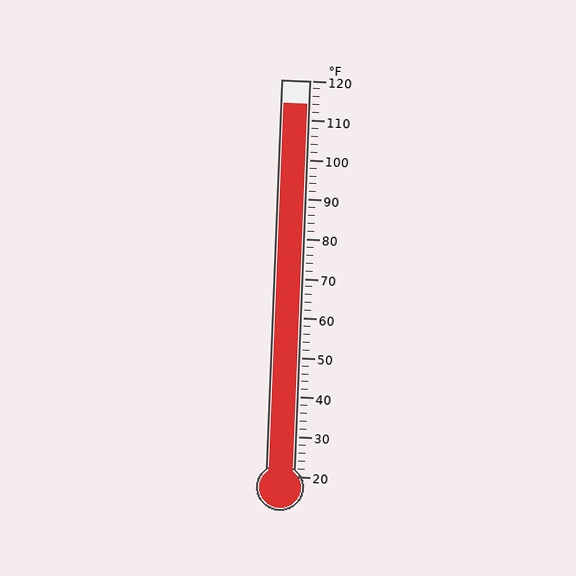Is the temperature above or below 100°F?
The temperature is above 100°F.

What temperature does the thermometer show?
The thermometer shows approximately 114°F.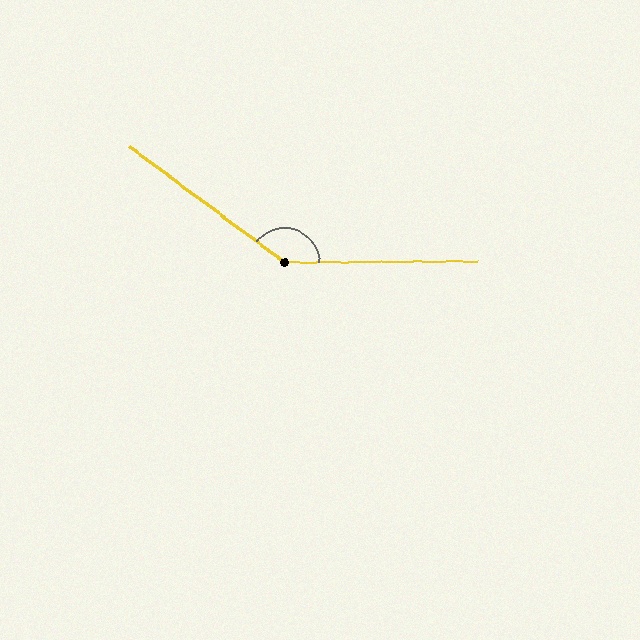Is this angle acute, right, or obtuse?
It is obtuse.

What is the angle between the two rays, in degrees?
Approximately 143 degrees.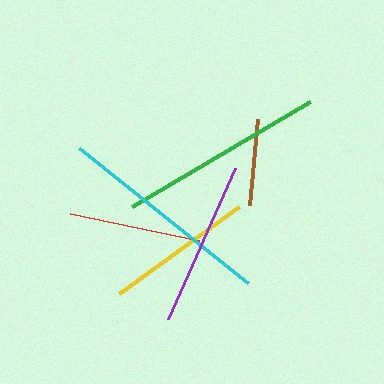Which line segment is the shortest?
The brown line is the shortest at approximately 87 pixels.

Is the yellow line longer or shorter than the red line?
The yellow line is longer than the red line.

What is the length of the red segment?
The red segment is approximately 132 pixels long.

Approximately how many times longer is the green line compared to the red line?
The green line is approximately 1.6 times the length of the red line.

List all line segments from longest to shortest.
From longest to shortest: cyan, green, purple, yellow, red, brown.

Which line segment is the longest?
The cyan line is the longest at approximately 216 pixels.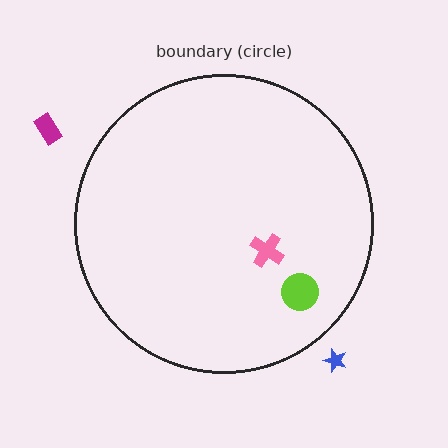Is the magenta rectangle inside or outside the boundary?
Outside.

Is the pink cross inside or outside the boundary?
Inside.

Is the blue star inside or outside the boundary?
Outside.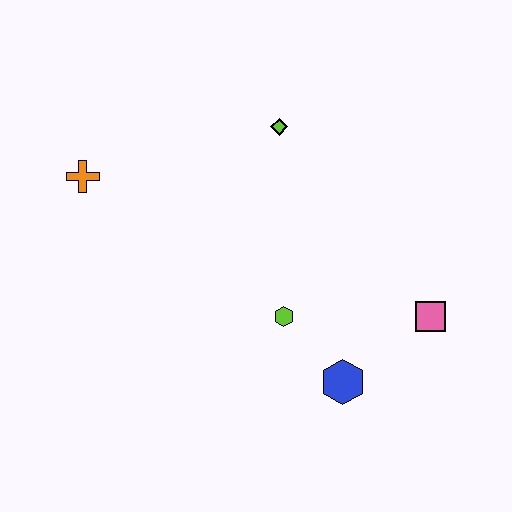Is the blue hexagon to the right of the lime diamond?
Yes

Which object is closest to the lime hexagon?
The blue hexagon is closest to the lime hexagon.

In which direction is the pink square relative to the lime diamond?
The pink square is below the lime diamond.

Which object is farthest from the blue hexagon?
The orange cross is farthest from the blue hexagon.